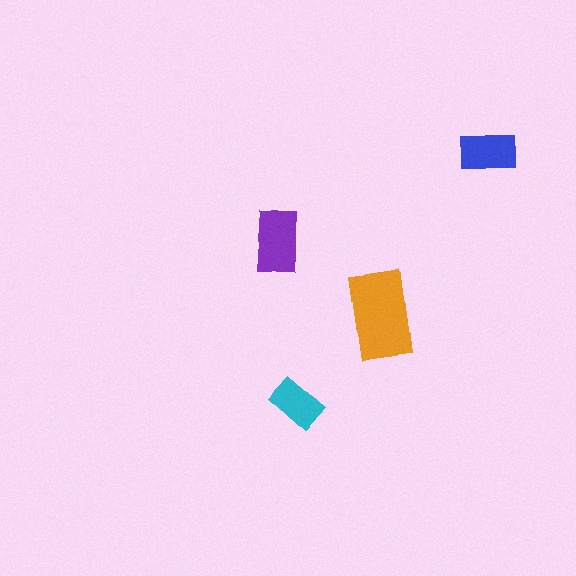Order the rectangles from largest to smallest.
the orange one, the purple one, the blue one, the cyan one.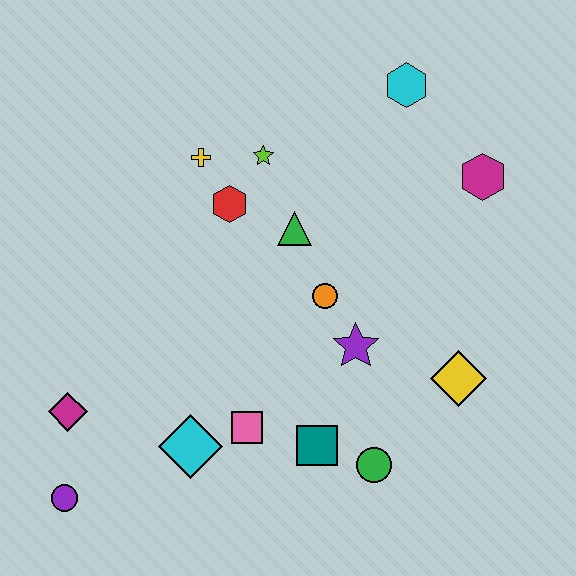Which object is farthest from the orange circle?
The purple circle is farthest from the orange circle.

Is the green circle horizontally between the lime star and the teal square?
No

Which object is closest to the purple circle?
The magenta diamond is closest to the purple circle.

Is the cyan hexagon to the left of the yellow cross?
No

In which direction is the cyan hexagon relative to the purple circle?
The cyan hexagon is above the purple circle.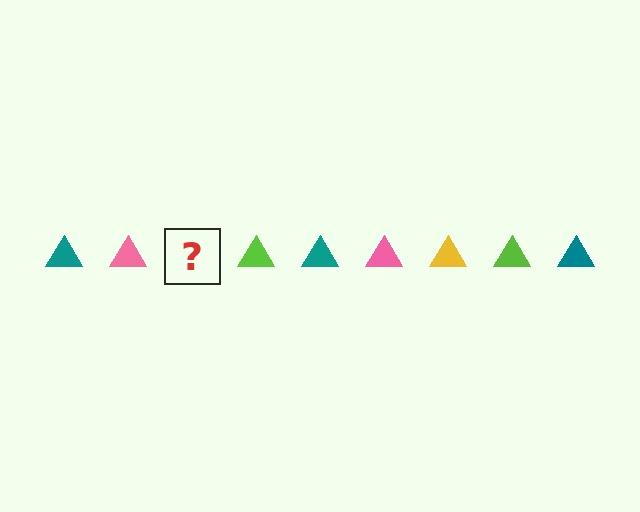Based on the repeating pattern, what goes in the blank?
The blank should be a yellow triangle.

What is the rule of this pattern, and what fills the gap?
The rule is that the pattern cycles through teal, pink, yellow, lime triangles. The gap should be filled with a yellow triangle.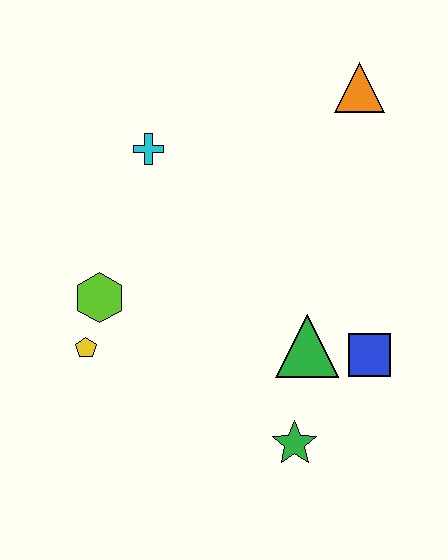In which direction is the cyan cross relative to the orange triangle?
The cyan cross is to the left of the orange triangle.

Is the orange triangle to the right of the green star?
Yes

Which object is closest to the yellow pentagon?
The lime hexagon is closest to the yellow pentagon.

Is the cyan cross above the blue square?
Yes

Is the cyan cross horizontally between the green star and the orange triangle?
No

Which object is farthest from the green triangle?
The orange triangle is farthest from the green triangle.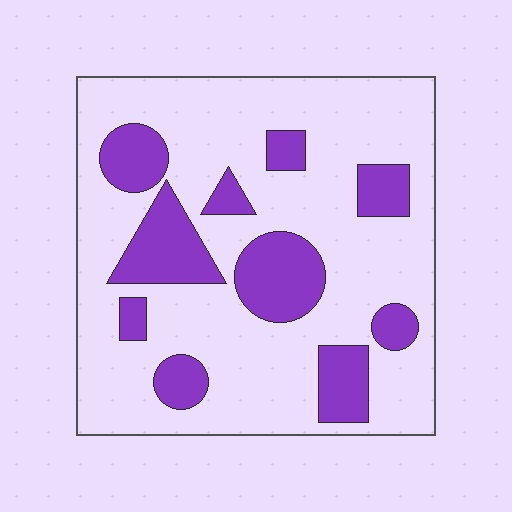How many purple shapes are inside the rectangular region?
10.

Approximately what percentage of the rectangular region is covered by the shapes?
Approximately 25%.